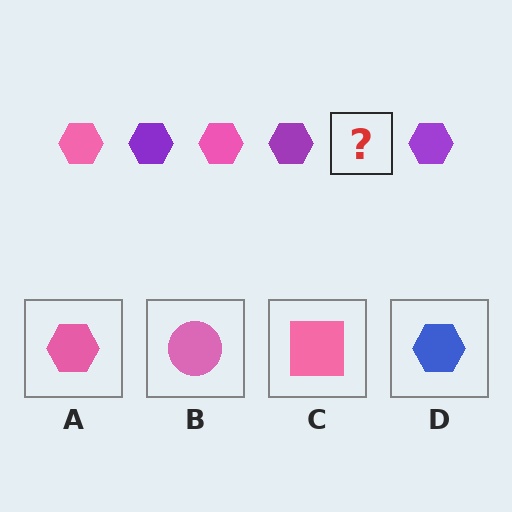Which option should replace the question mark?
Option A.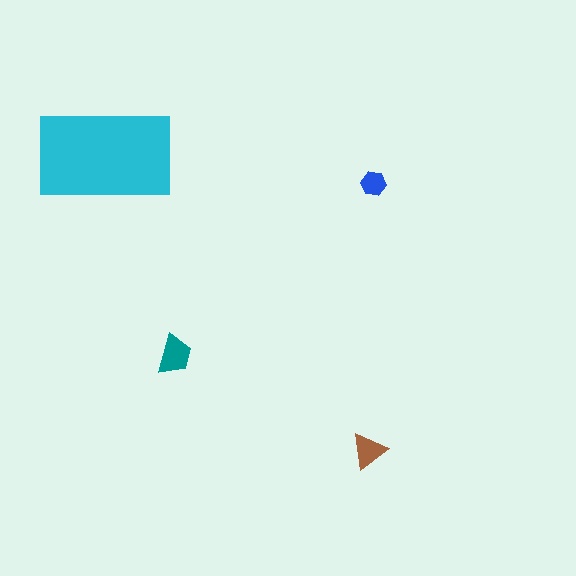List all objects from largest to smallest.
The cyan rectangle, the teal trapezoid, the brown triangle, the blue hexagon.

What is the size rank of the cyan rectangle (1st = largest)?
1st.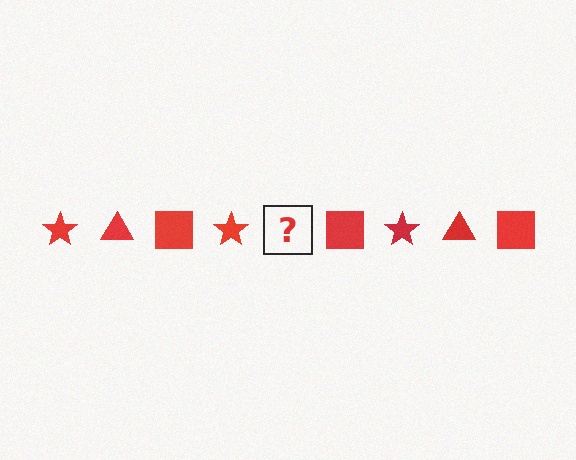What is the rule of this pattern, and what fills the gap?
The rule is that the pattern cycles through star, triangle, square shapes in red. The gap should be filled with a red triangle.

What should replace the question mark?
The question mark should be replaced with a red triangle.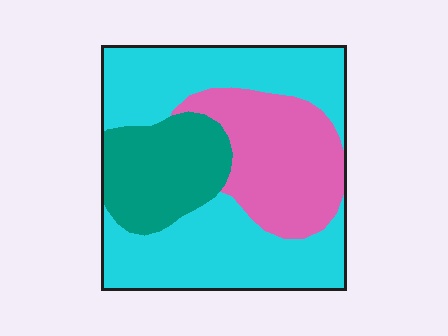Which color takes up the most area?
Cyan, at roughly 55%.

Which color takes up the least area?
Teal, at roughly 20%.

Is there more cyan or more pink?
Cyan.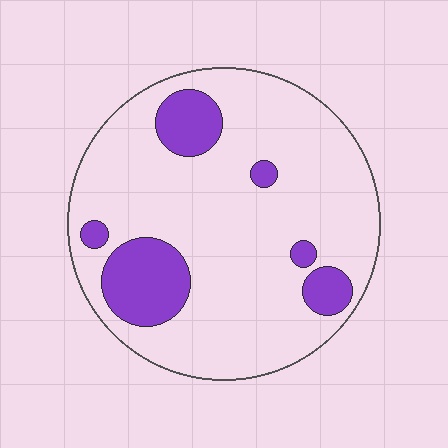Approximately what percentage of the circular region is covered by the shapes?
Approximately 20%.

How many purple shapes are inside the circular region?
6.